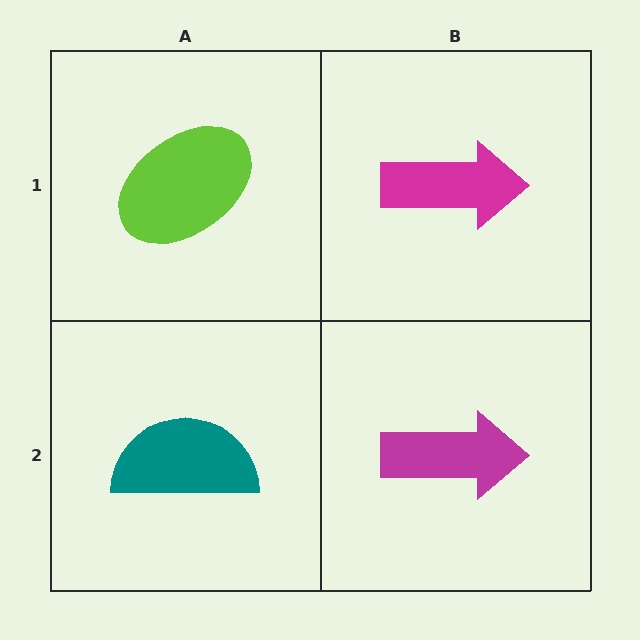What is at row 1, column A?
A lime ellipse.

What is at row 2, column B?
A magenta arrow.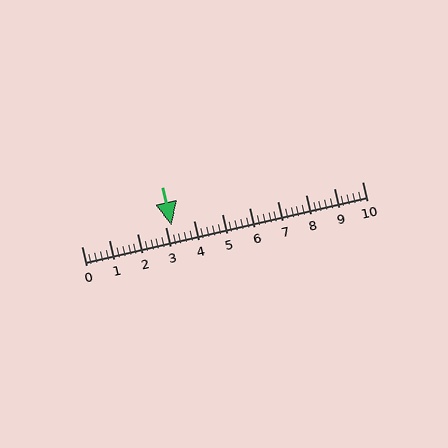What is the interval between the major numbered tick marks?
The major tick marks are spaced 1 units apart.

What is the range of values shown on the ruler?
The ruler shows values from 0 to 10.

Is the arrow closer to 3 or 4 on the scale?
The arrow is closer to 3.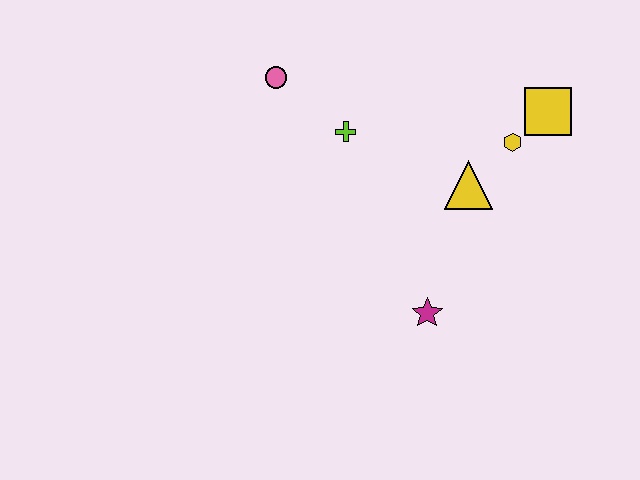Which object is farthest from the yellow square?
The pink circle is farthest from the yellow square.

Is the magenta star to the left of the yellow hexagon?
Yes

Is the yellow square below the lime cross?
No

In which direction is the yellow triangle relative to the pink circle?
The yellow triangle is to the right of the pink circle.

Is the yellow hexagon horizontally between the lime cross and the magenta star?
No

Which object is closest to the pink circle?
The lime cross is closest to the pink circle.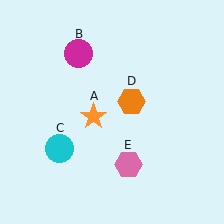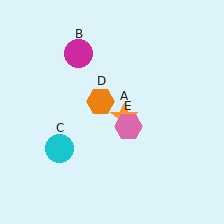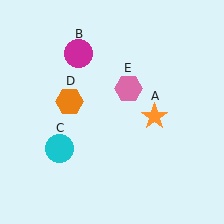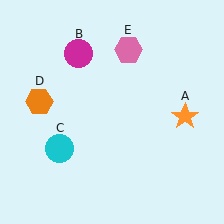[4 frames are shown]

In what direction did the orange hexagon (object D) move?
The orange hexagon (object D) moved left.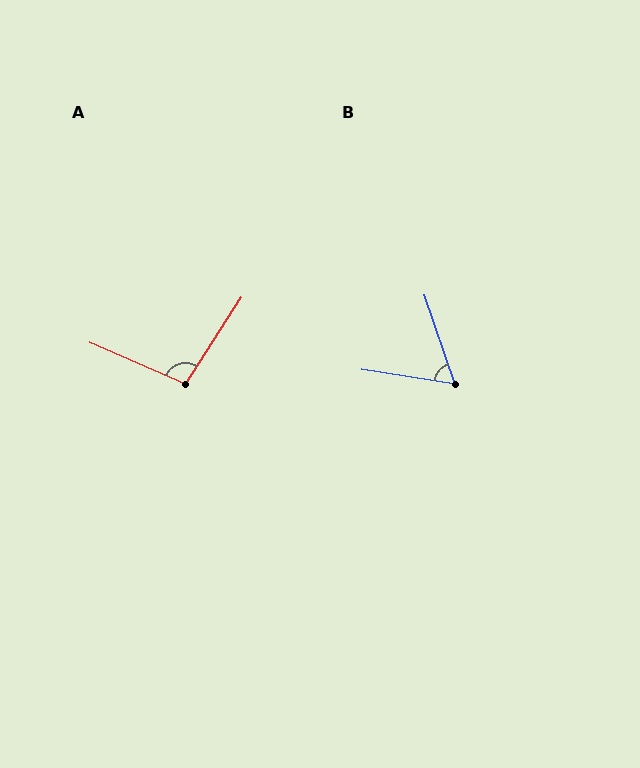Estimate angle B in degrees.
Approximately 62 degrees.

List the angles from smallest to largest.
B (62°), A (100°).